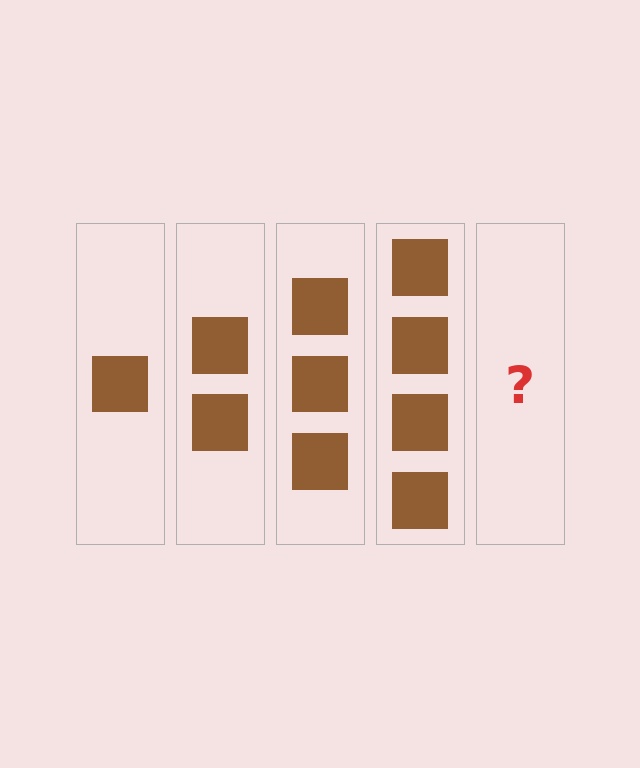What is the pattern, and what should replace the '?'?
The pattern is that each step adds one more square. The '?' should be 5 squares.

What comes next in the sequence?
The next element should be 5 squares.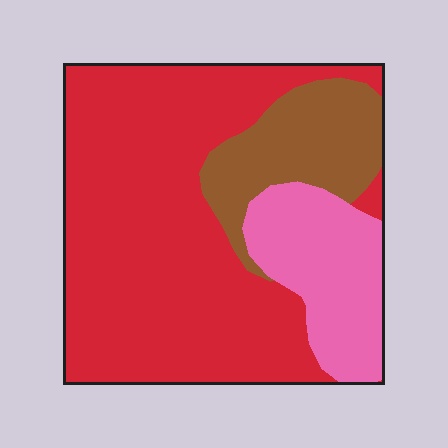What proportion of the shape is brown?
Brown takes up about one sixth (1/6) of the shape.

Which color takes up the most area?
Red, at roughly 65%.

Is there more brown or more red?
Red.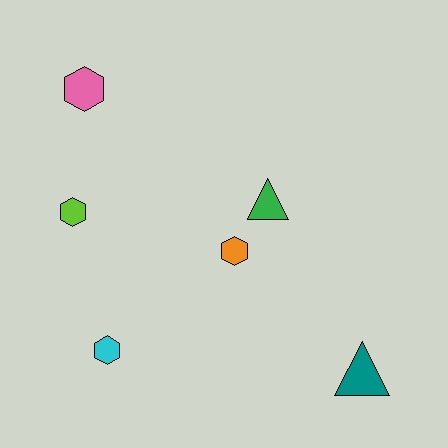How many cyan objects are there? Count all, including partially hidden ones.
There is 1 cyan object.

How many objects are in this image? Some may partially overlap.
There are 6 objects.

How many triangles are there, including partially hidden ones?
There are 2 triangles.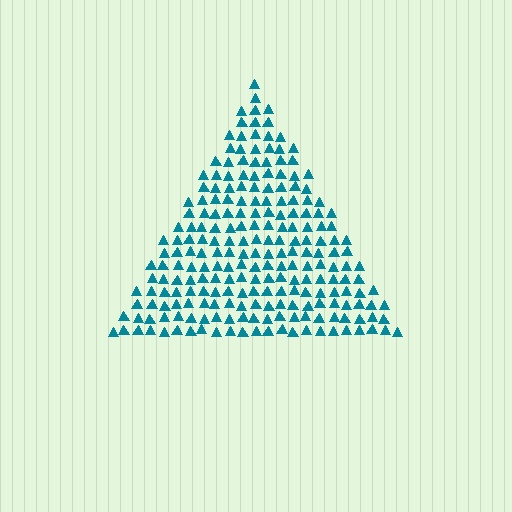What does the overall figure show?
The overall figure shows a triangle.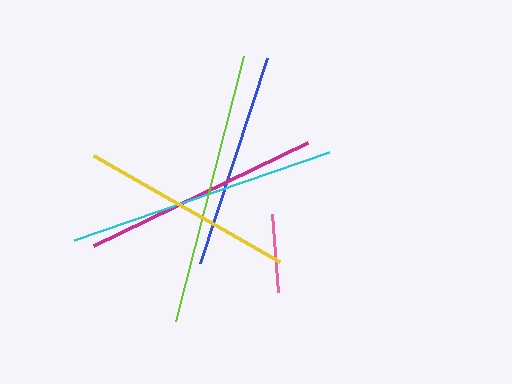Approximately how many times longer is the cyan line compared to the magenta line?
The cyan line is approximately 1.1 times the length of the magenta line.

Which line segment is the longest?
The lime line is the longest at approximately 273 pixels.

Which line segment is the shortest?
The pink line is the shortest at approximately 78 pixels.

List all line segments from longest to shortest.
From longest to shortest: lime, cyan, magenta, blue, yellow, pink.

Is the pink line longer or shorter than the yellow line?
The yellow line is longer than the pink line.